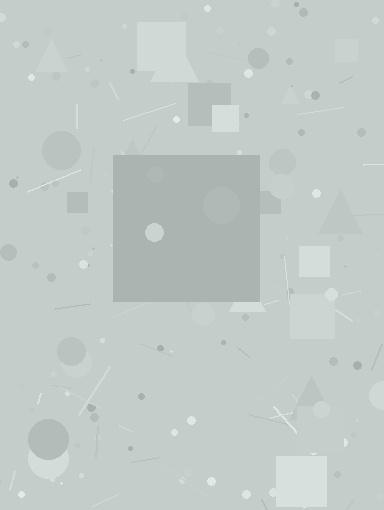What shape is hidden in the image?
A square is hidden in the image.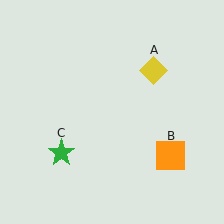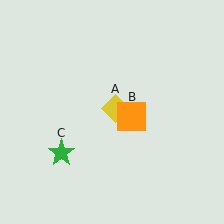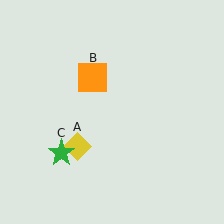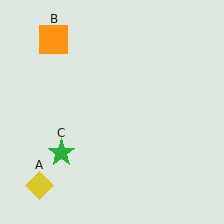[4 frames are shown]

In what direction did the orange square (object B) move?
The orange square (object B) moved up and to the left.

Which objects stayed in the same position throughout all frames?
Green star (object C) remained stationary.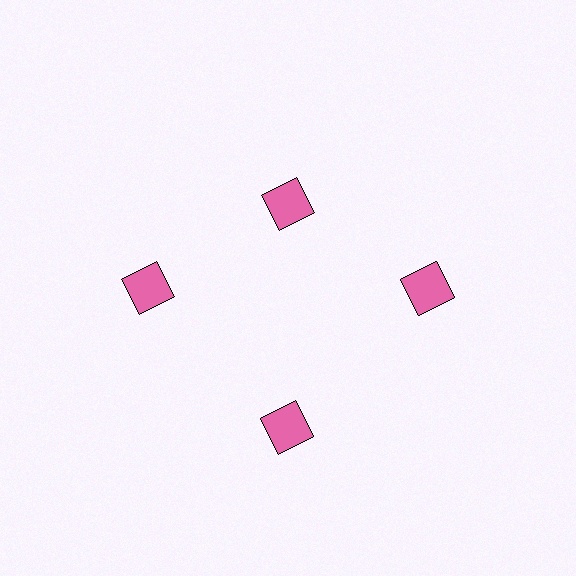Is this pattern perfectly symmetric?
No. The 4 pink squares are arranged in a ring, but one element near the 12 o'clock position is pulled inward toward the center, breaking the 4-fold rotational symmetry.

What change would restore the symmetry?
The symmetry would be restored by moving it outward, back onto the ring so that all 4 squares sit at equal angles and equal distance from the center.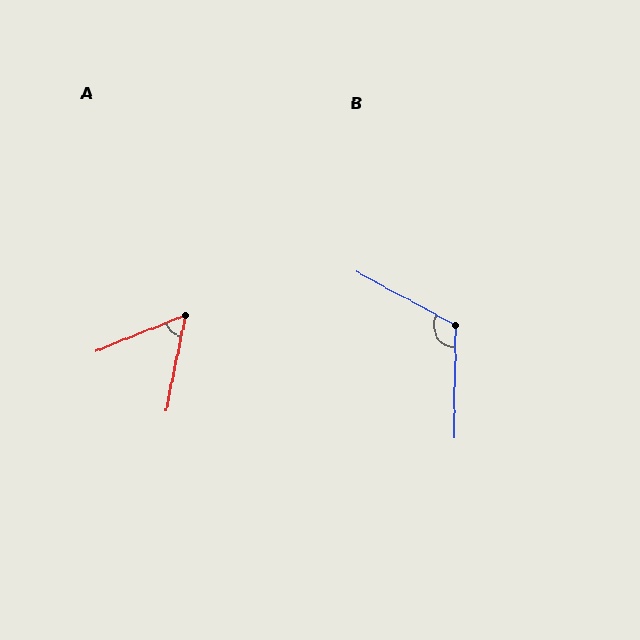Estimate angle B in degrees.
Approximately 117 degrees.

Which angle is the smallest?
A, at approximately 57 degrees.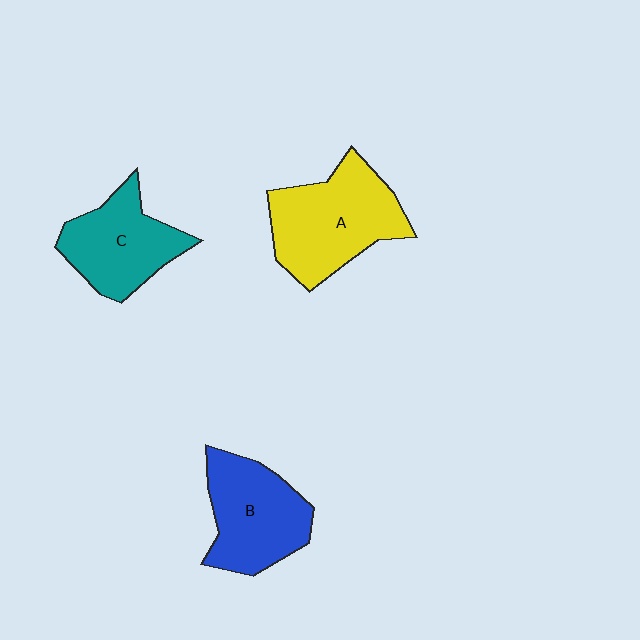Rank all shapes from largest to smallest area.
From largest to smallest: A (yellow), B (blue), C (teal).